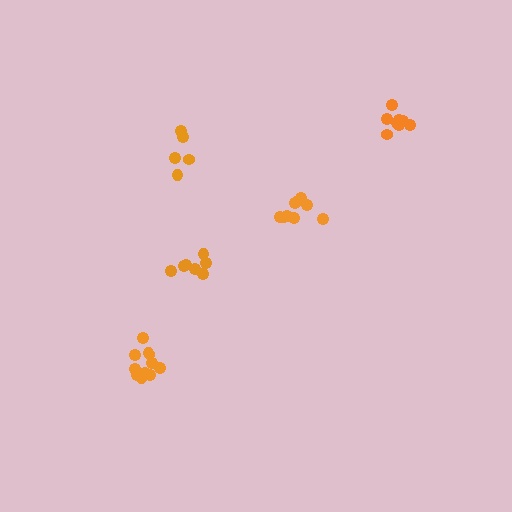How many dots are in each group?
Group 1: 5 dots, Group 2: 11 dots, Group 3: 9 dots, Group 4: 8 dots, Group 5: 7 dots (40 total).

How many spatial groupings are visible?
There are 5 spatial groupings.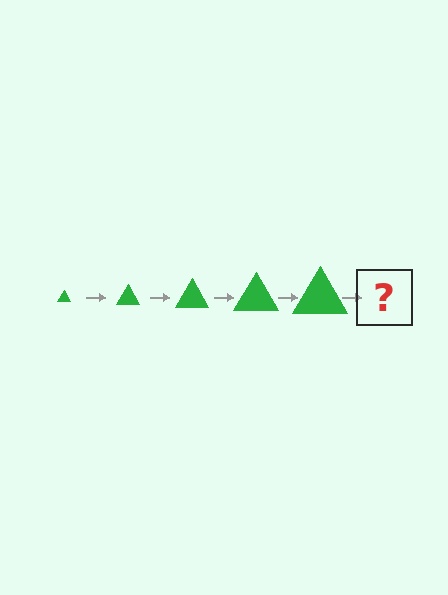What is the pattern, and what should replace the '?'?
The pattern is that the triangle gets progressively larger each step. The '?' should be a green triangle, larger than the previous one.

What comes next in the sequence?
The next element should be a green triangle, larger than the previous one.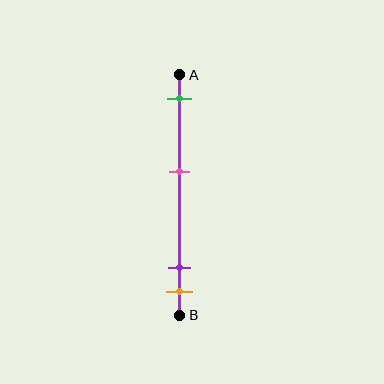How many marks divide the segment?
There are 4 marks dividing the segment.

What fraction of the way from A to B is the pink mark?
The pink mark is approximately 40% (0.4) of the way from A to B.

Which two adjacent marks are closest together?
The purple and orange marks are the closest adjacent pair.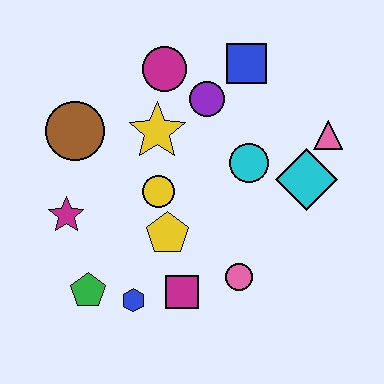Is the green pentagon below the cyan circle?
Yes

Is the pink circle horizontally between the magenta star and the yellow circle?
No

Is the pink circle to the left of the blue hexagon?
No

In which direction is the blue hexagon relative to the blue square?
The blue hexagon is below the blue square.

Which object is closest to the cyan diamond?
The pink triangle is closest to the cyan diamond.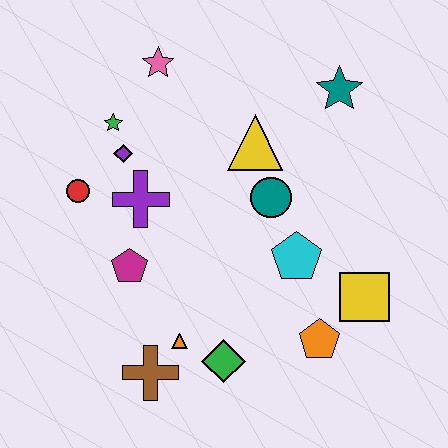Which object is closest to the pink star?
The green star is closest to the pink star.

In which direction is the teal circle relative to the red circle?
The teal circle is to the right of the red circle.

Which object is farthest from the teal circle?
The brown cross is farthest from the teal circle.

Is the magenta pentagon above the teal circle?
No